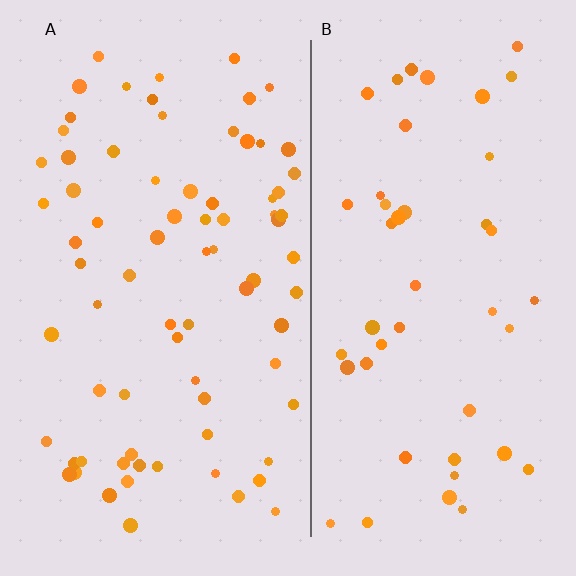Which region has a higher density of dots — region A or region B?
A (the left).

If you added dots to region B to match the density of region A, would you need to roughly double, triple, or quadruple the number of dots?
Approximately double.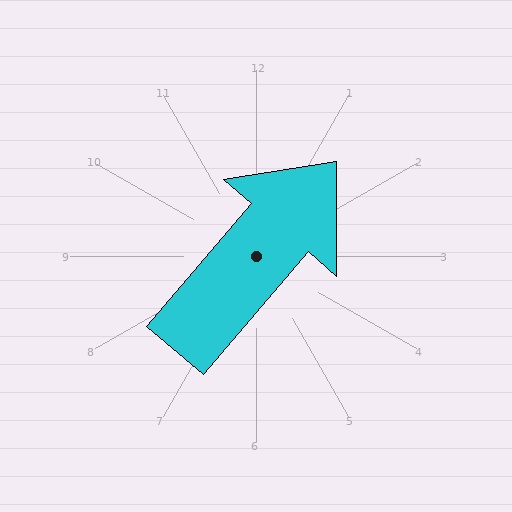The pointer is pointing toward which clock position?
Roughly 1 o'clock.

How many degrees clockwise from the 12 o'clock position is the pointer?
Approximately 41 degrees.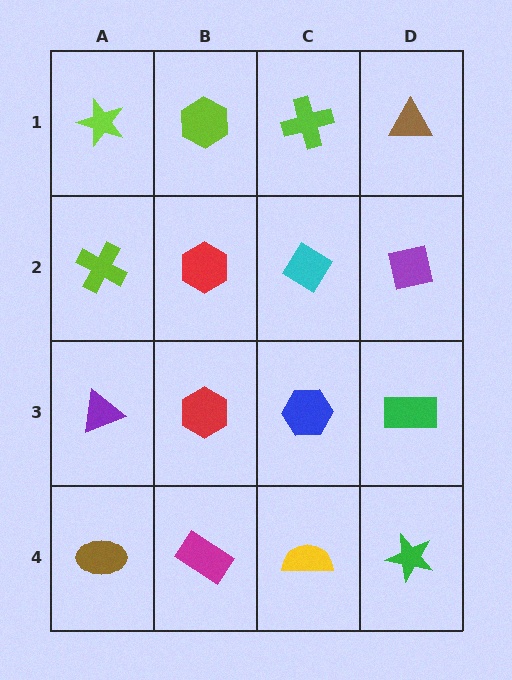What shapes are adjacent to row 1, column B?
A red hexagon (row 2, column B), a lime star (row 1, column A), a lime cross (row 1, column C).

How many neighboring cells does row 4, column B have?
3.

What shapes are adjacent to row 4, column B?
A red hexagon (row 3, column B), a brown ellipse (row 4, column A), a yellow semicircle (row 4, column C).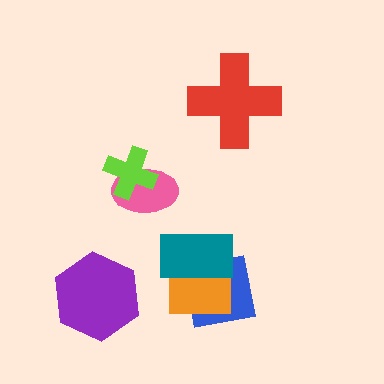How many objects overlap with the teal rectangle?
2 objects overlap with the teal rectangle.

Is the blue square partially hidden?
Yes, it is partially covered by another shape.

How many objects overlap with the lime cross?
1 object overlaps with the lime cross.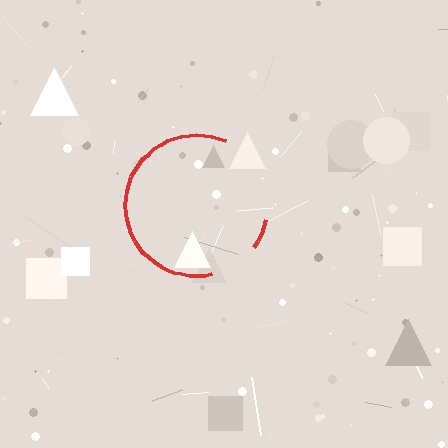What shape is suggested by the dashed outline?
The dashed outline suggests a circle.